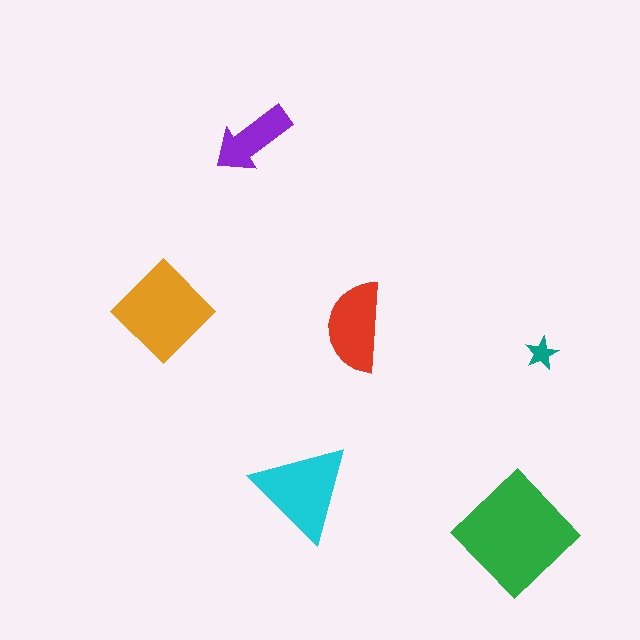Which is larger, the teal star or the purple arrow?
The purple arrow.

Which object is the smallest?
The teal star.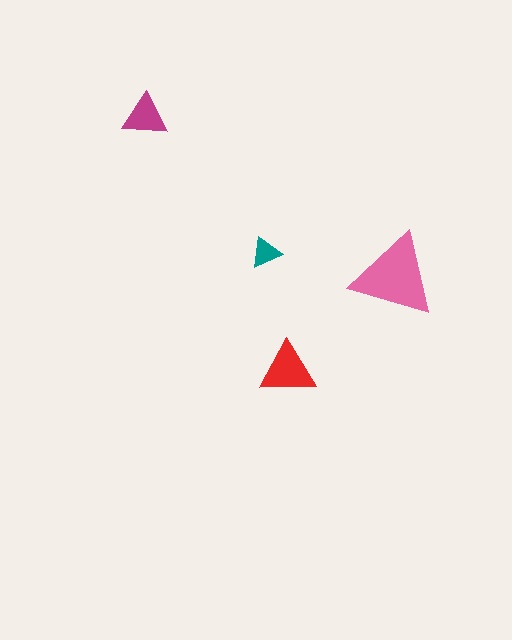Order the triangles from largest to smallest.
the pink one, the red one, the magenta one, the teal one.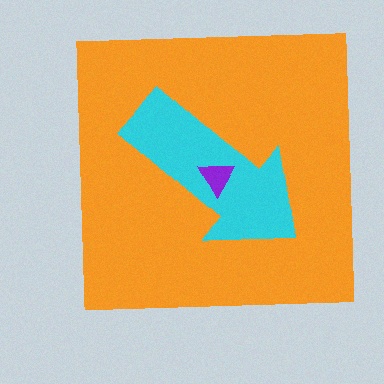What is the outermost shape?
The orange square.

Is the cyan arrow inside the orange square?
Yes.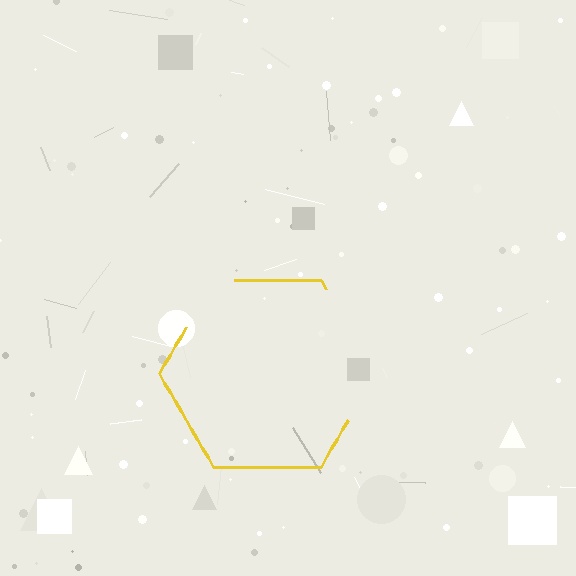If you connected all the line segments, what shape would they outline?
They would outline a hexagon.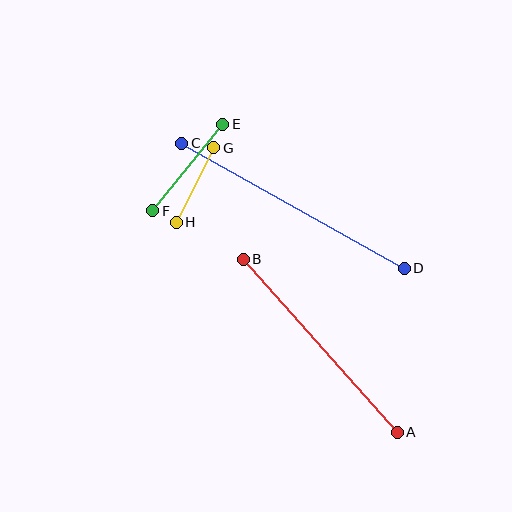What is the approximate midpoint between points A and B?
The midpoint is at approximately (320, 346) pixels.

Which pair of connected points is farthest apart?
Points C and D are farthest apart.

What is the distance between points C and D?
The distance is approximately 255 pixels.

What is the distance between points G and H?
The distance is approximately 83 pixels.